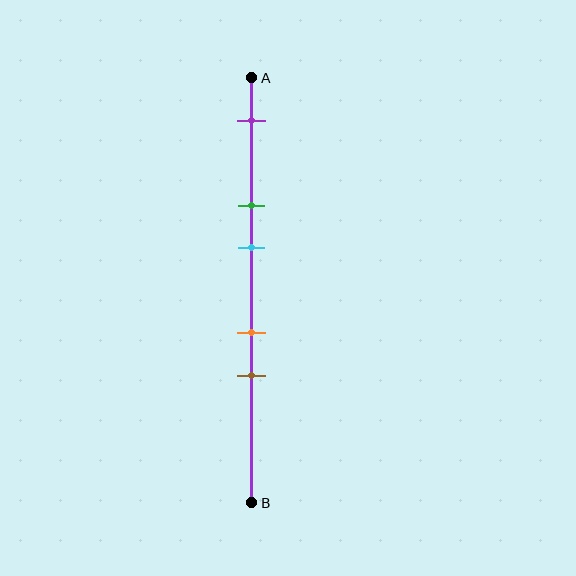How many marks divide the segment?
There are 5 marks dividing the segment.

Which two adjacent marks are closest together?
The orange and brown marks are the closest adjacent pair.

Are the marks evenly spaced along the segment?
No, the marks are not evenly spaced.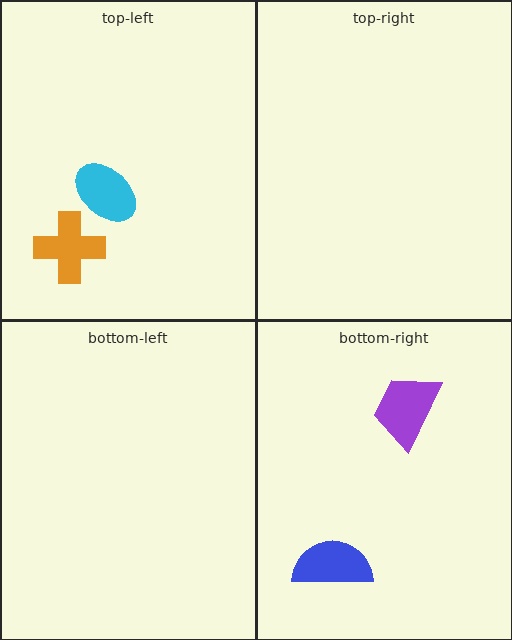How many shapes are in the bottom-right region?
2.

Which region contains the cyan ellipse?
The top-left region.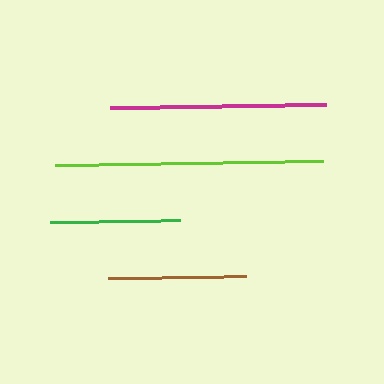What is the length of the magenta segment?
The magenta segment is approximately 217 pixels long.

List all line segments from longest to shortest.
From longest to shortest: lime, magenta, brown, green.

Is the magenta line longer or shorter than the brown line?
The magenta line is longer than the brown line.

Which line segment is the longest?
The lime line is the longest at approximately 268 pixels.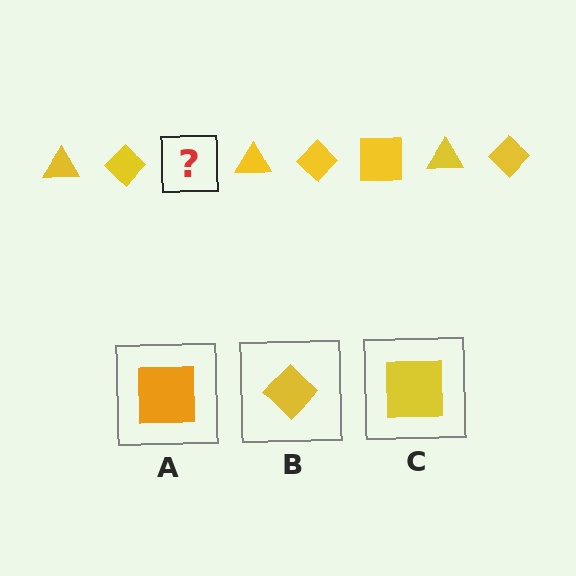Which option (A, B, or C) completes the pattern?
C.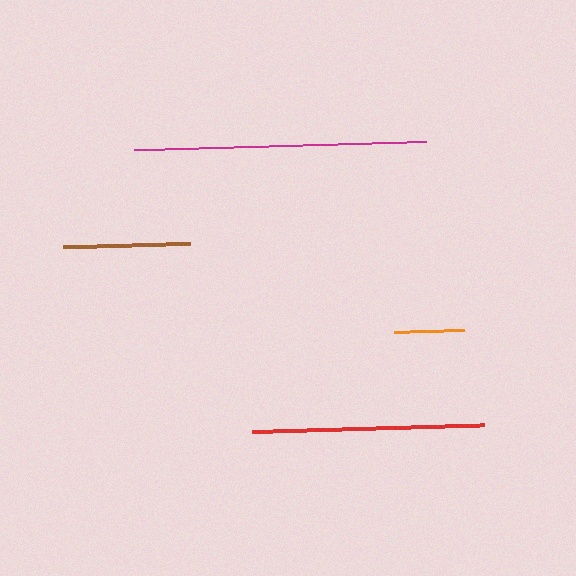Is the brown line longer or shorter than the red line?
The red line is longer than the brown line.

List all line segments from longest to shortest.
From longest to shortest: magenta, red, brown, orange.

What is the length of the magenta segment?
The magenta segment is approximately 293 pixels long.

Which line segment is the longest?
The magenta line is the longest at approximately 293 pixels.